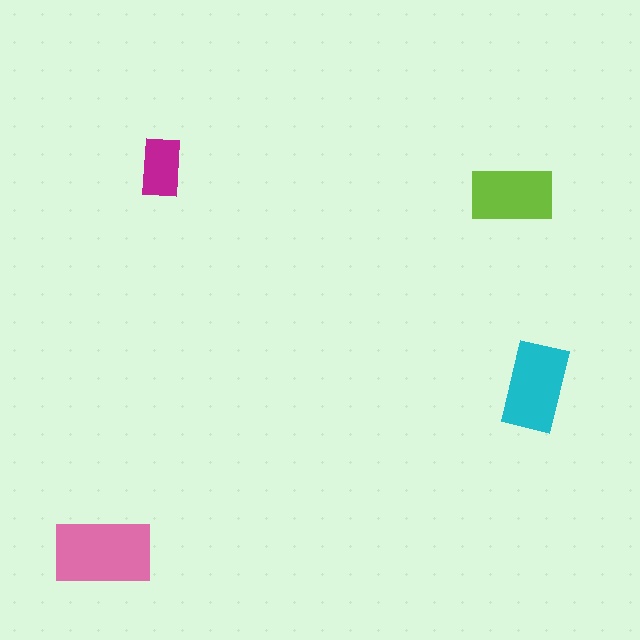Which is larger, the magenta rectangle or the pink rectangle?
The pink one.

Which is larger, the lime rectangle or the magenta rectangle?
The lime one.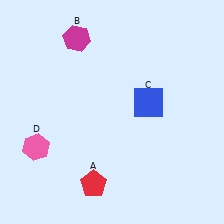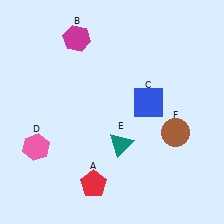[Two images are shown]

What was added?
A teal triangle (E), a brown circle (F) were added in Image 2.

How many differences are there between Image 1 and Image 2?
There are 2 differences between the two images.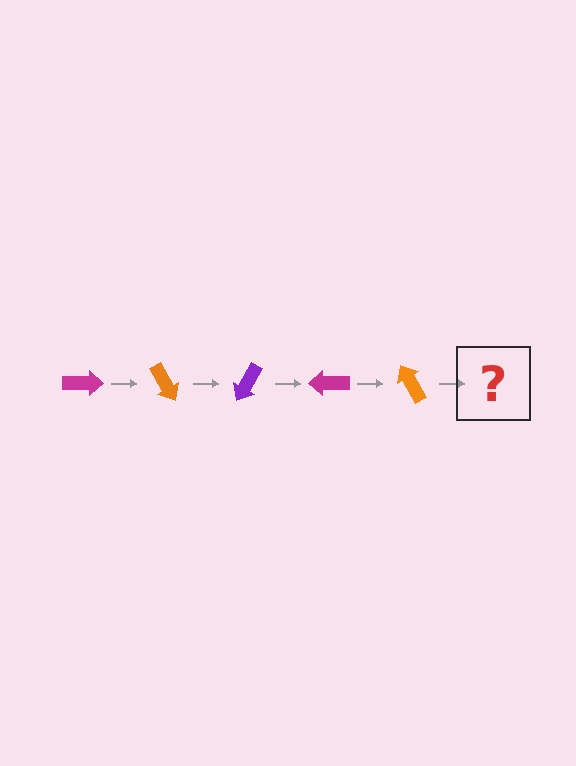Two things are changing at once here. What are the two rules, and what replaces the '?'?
The two rules are that it rotates 60 degrees each step and the color cycles through magenta, orange, and purple. The '?' should be a purple arrow, rotated 300 degrees from the start.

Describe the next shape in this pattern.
It should be a purple arrow, rotated 300 degrees from the start.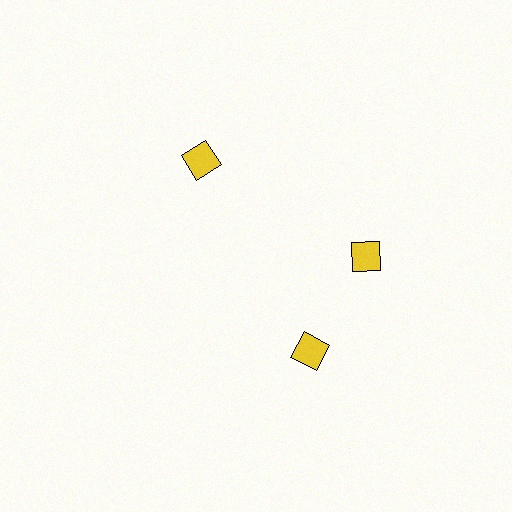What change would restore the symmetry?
The symmetry would be restored by rotating it back into even spacing with its neighbors so that all 3 diamonds sit at equal angles and equal distance from the center.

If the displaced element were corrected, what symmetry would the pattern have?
It would have 3-fold rotational symmetry — the pattern would map onto itself every 120 degrees.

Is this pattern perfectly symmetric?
No. The 3 yellow diamonds are arranged in a ring, but one element near the 7 o'clock position is rotated out of alignment along the ring, breaking the 3-fold rotational symmetry.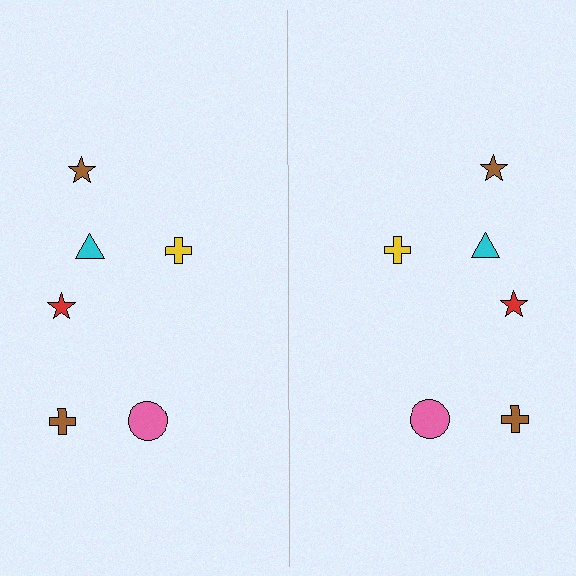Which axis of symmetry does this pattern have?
The pattern has a vertical axis of symmetry running through the center of the image.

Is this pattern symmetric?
Yes, this pattern has bilateral (reflection) symmetry.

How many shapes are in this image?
There are 12 shapes in this image.